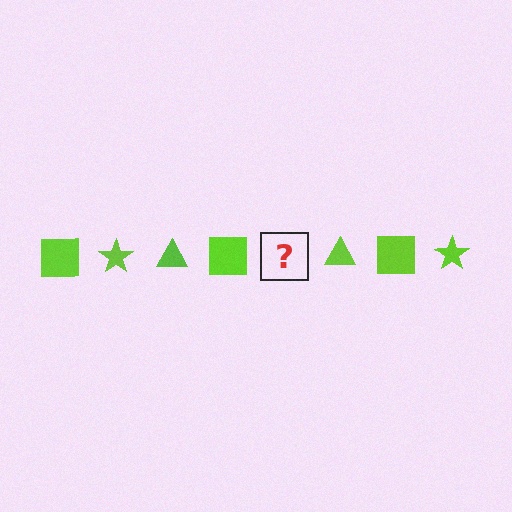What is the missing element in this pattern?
The missing element is a lime star.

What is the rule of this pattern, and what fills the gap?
The rule is that the pattern cycles through square, star, triangle shapes in lime. The gap should be filled with a lime star.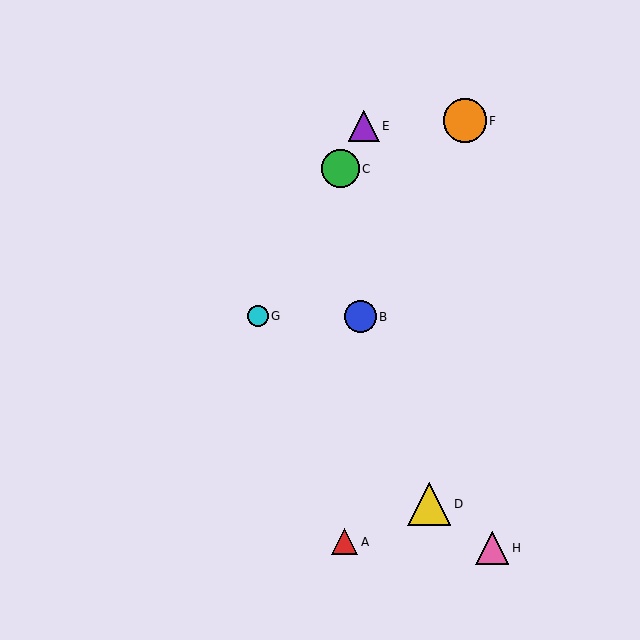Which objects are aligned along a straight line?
Objects C, E, G are aligned along a straight line.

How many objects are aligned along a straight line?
3 objects (C, E, G) are aligned along a straight line.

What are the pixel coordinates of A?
Object A is at (345, 542).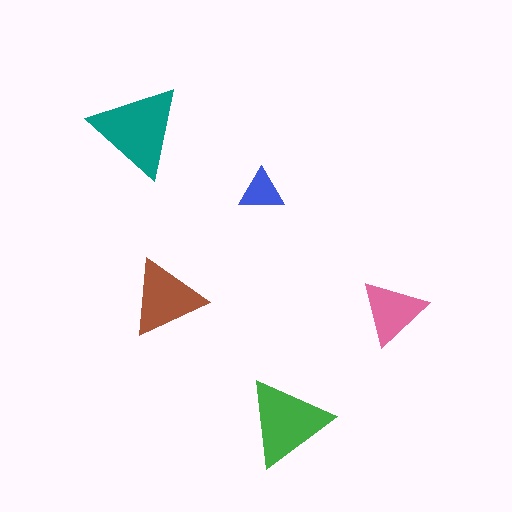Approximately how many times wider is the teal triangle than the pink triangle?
About 1.5 times wider.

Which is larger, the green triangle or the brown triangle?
The green one.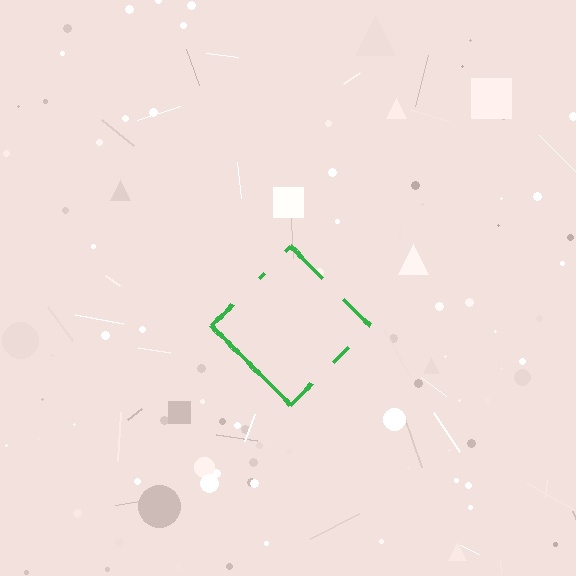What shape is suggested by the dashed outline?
The dashed outline suggests a diamond.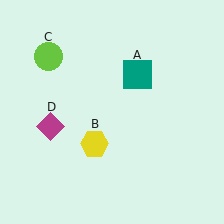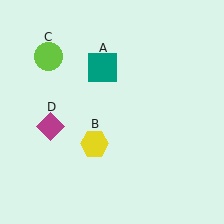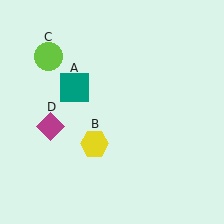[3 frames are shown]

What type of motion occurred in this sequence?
The teal square (object A) rotated counterclockwise around the center of the scene.